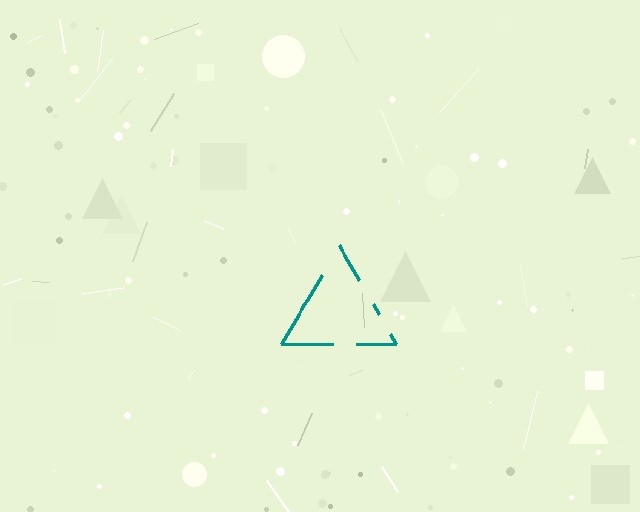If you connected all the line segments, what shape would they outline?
They would outline a triangle.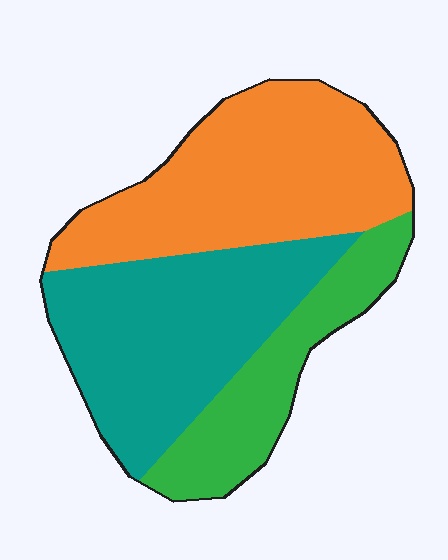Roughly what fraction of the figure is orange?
Orange takes up about two fifths (2/5) of the figure.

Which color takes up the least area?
Green, at roughly 20%.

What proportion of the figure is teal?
Teal takes up between a third and a half of the figure.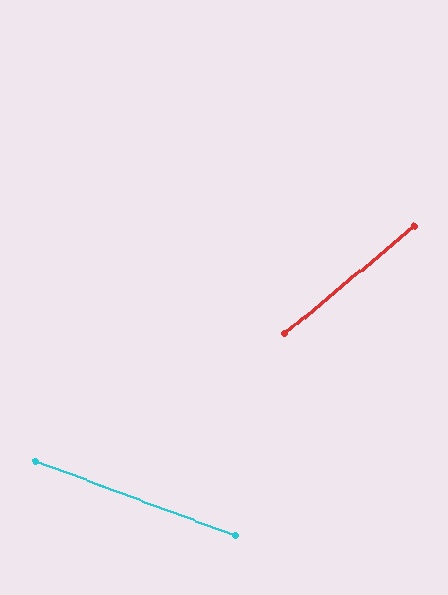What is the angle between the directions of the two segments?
Approximately 60 degrees.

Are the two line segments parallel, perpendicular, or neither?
Neither parallel nor perpendicular — they differ by about 60°.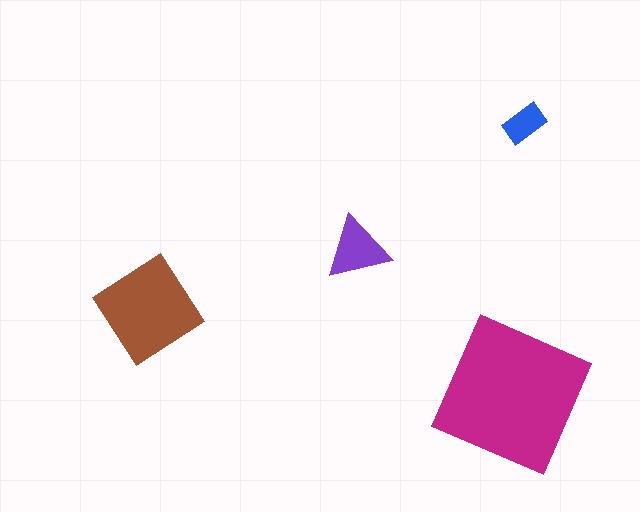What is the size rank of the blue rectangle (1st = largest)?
4th.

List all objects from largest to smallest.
The magenta square, the brown diamond, the purple triangle, the blue rectangle.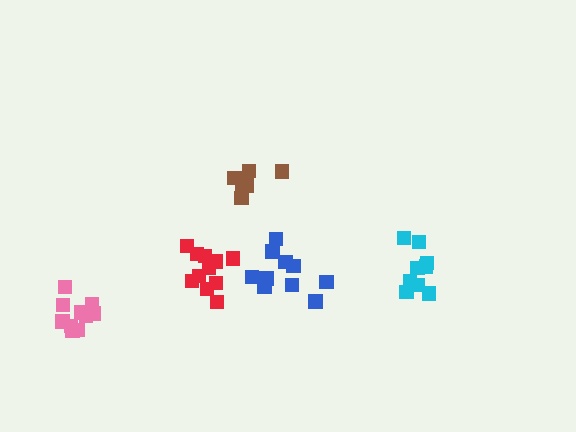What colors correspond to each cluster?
The clusters are colored: red, cyan, brown, pink, blue.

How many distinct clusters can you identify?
There are 5 distinct clusters.